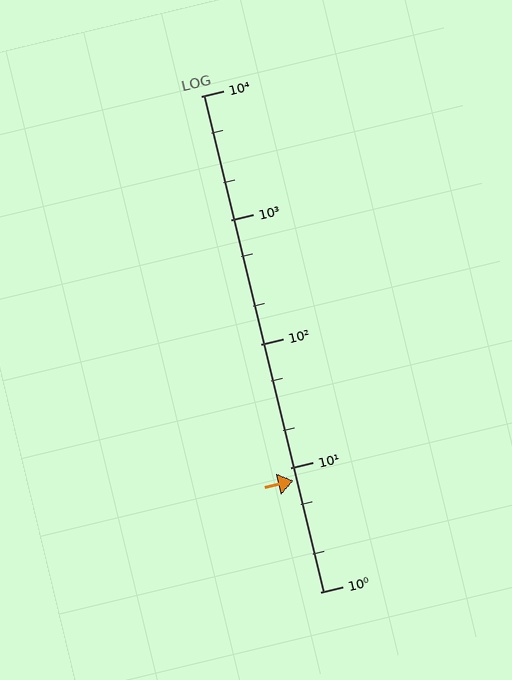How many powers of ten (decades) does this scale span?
The scale spans 4 decades, from 1 to 10000.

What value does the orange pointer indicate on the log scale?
The pointer indicates approximately 7.9.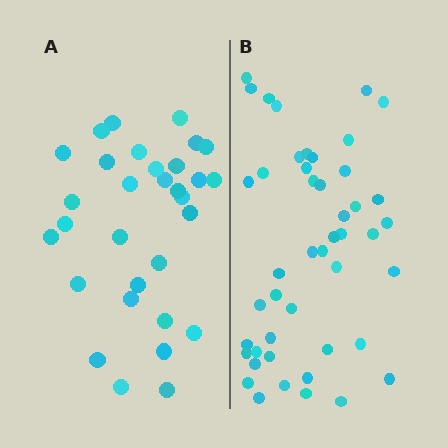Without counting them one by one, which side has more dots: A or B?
Region B (the right region) has more dots.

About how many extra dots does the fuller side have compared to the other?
Region B has approximately 15 more dots than region A.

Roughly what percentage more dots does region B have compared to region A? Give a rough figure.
About 50% more.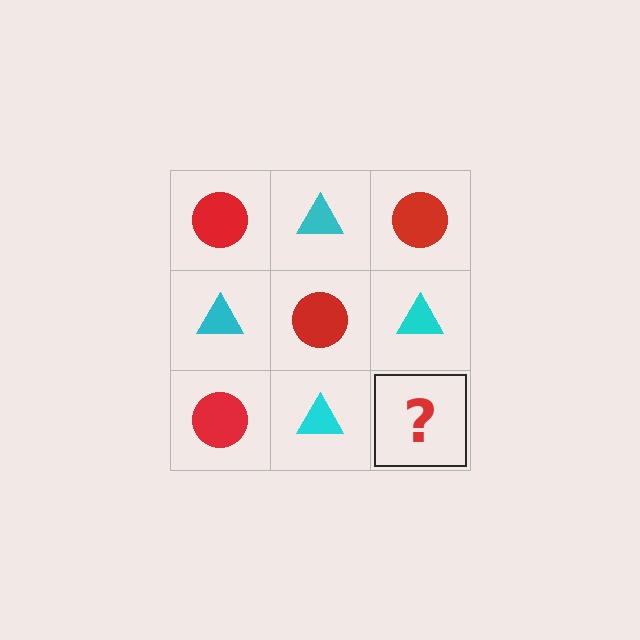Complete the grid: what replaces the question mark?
The question mark should be replaced with a red circle.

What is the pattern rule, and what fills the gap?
The rule is that it alternates red circle and cyan triangle in a checkerboard pattern. The gap should be filled with a red circle.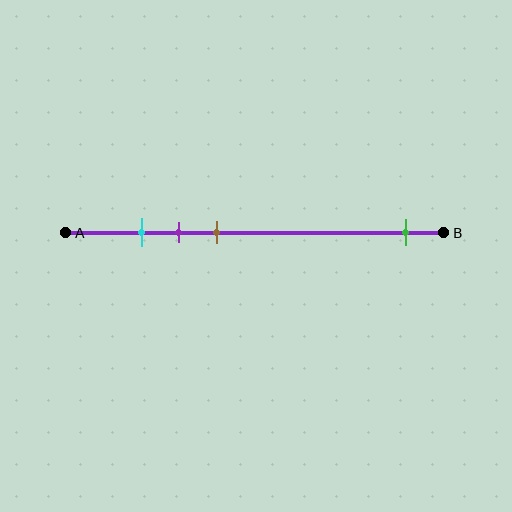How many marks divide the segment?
There are 4 marks dividing the segment.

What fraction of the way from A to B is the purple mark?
The purple mark is approximately 30% (0.3) of the way from A to B.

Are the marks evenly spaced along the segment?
No, the marks are not evenly spaced.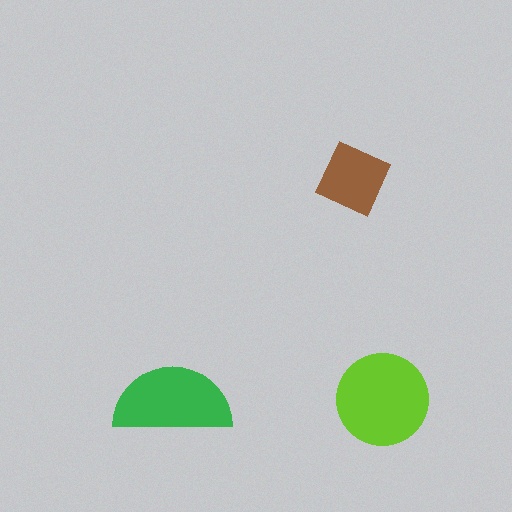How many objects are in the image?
There are 3 objects in the image.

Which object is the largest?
The lime circle.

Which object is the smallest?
The brown square.